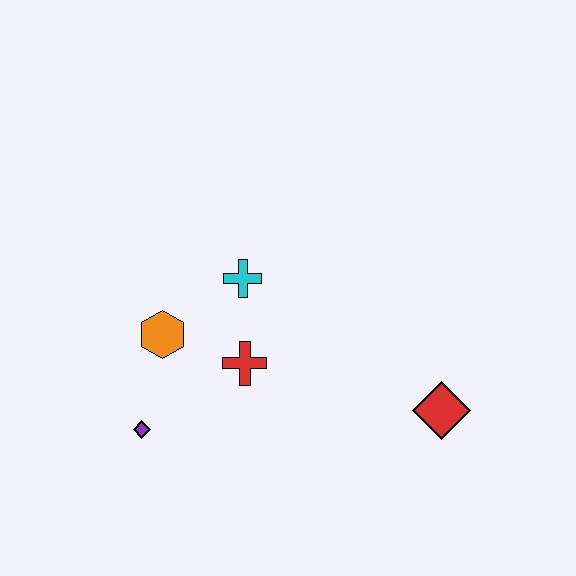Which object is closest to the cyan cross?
The red cross is closest to the cyan cross.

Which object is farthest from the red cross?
The red diamond is farthest from the red cross.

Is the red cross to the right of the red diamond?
No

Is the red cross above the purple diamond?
Yes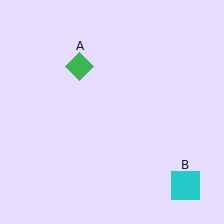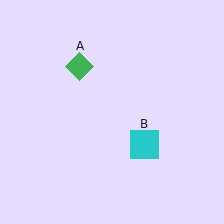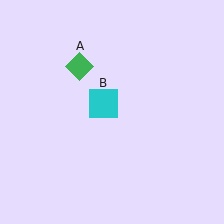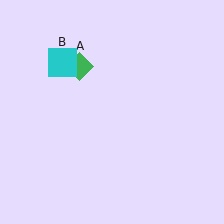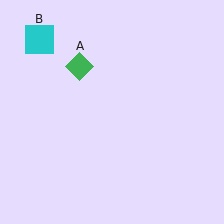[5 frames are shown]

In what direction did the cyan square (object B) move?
The cyan square (object B) moved up and to the left.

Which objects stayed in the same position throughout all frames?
Green diamond (object A) remained stationary.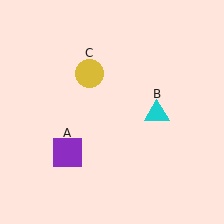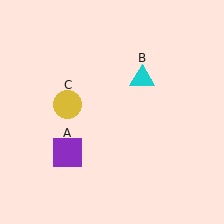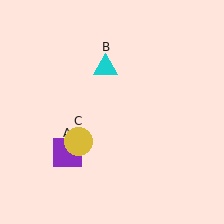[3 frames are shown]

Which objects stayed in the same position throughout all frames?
Purple square (object A) remained stationary.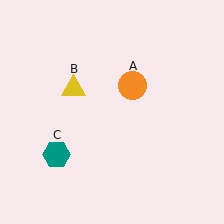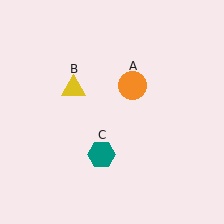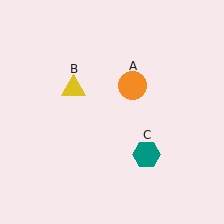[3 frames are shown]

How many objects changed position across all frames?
1 object changed position: teal hexagon (object C).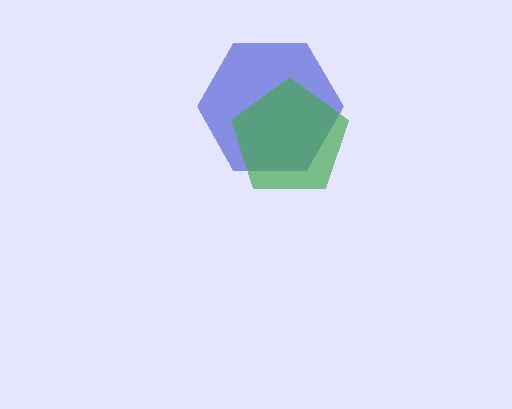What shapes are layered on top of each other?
The layered shapes are: a blue hexagon, a green pentagon.